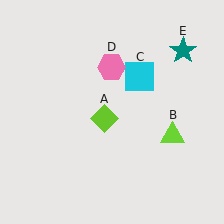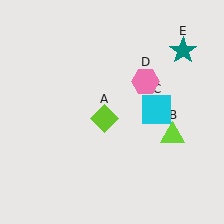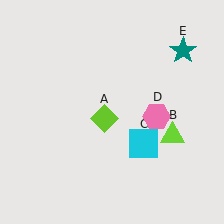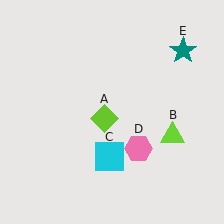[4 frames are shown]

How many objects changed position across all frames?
2 objects changed position: cyan square (object C), pink hexagon (object D).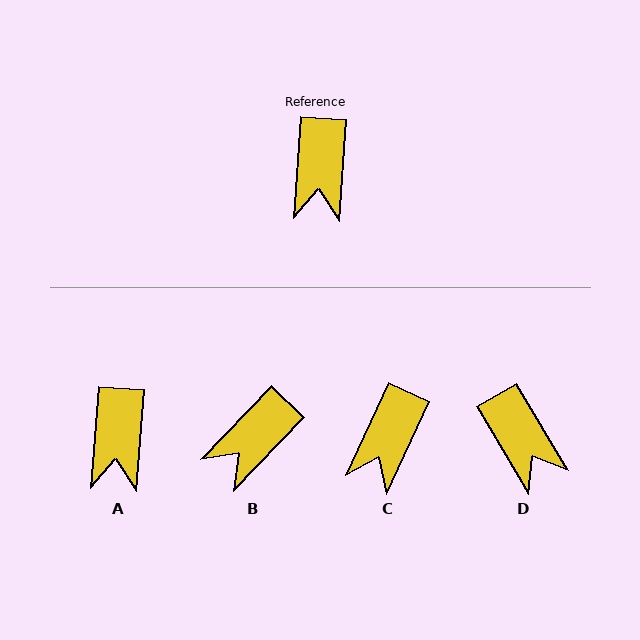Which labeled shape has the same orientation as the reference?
A.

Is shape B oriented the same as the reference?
No, it is off by about 40 degrees.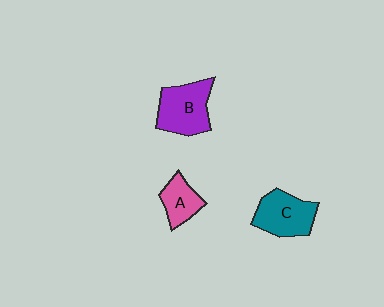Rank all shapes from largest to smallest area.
From largest to smallest: B (purple), C (teal), A (pink).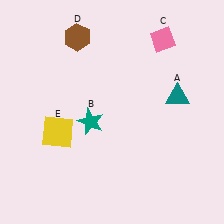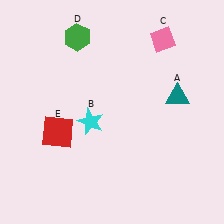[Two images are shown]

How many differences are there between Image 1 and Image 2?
There are 3 differences between the two images.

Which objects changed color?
B changed from teal to cyan. D changed from brown to green. E changed from yellow to red.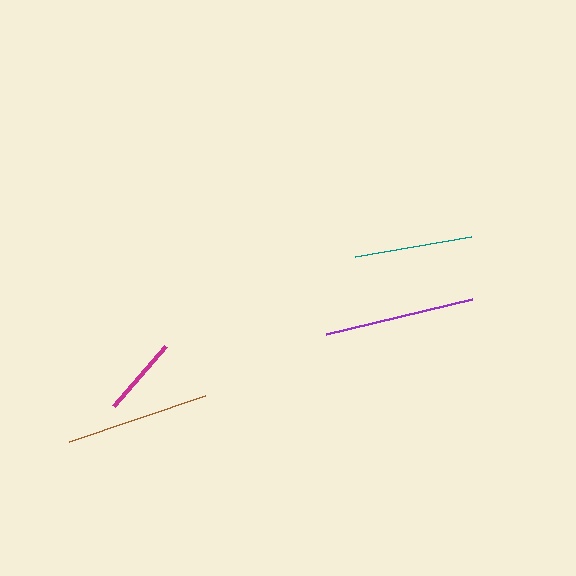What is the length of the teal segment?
The teal segment is approximately 117 pixels long.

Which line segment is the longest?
The purple line is the longest at approximately 151 pixels.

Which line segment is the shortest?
The magenta line is the shortest at approximately 80 pixels.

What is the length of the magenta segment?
The magenta segment is approximately 80 pixels long.